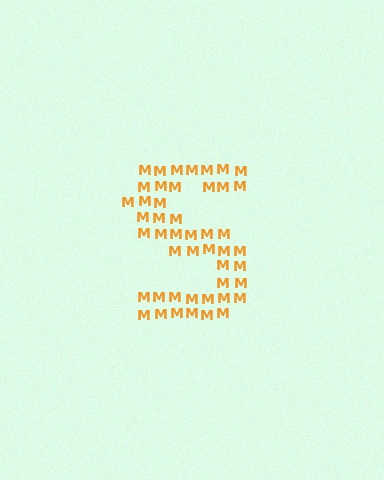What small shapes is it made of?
It is made of small letter M's.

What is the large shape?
The large shape is the letter S.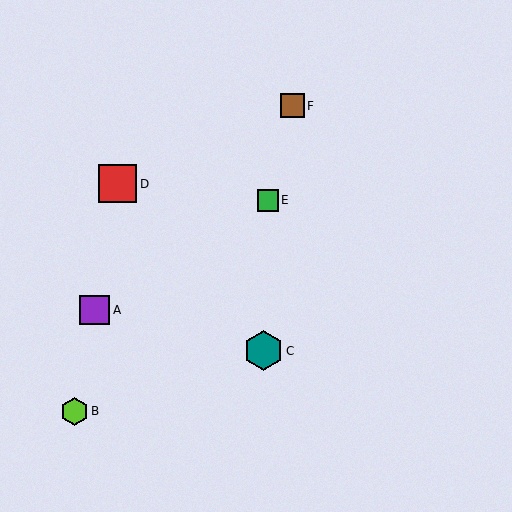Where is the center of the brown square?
The center of the brown square is at (292, 106).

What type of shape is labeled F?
Shape F is a brown square.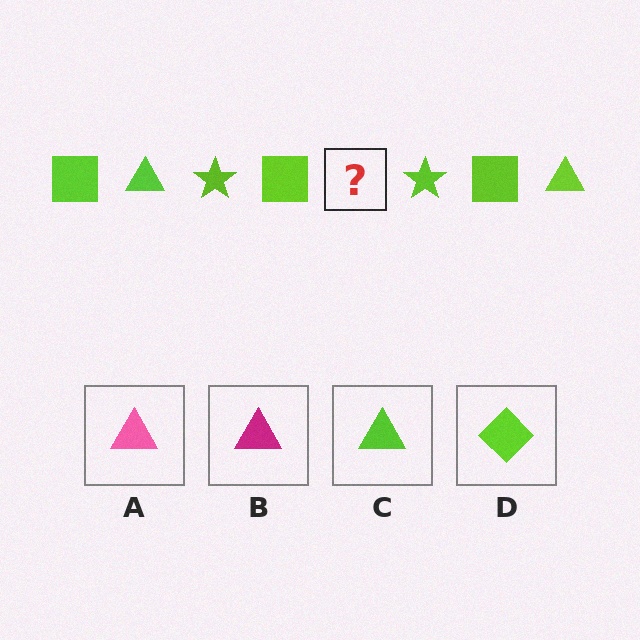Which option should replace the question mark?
Option C.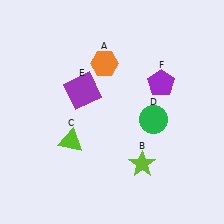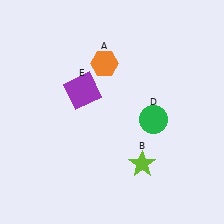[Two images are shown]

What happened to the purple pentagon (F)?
The purple pentagon (F) was removed in Image 2. It was in the top-right area of Image 1.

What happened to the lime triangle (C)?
The lime triangle (C) was removed in Image 2. It was in the bottom-left area of Image 1.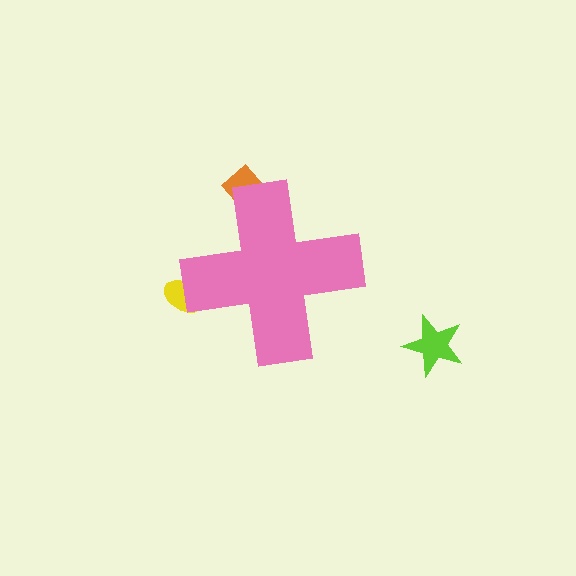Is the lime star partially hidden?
No, the lime star is fully visible.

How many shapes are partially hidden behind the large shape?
2 shapes are partially hidden.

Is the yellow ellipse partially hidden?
Yes, the yellow ellipse is partially hidden behind the pink cross.